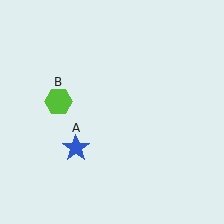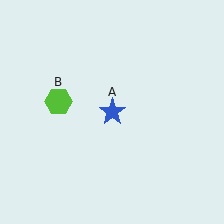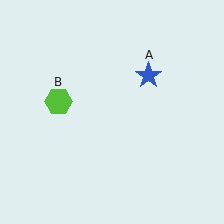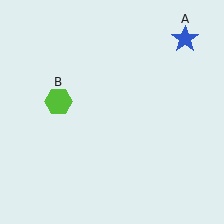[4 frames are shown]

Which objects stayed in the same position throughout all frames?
Lime hexagon (object B) remained stationary.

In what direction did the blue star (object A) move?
The blue star (object A) moved up and to the right.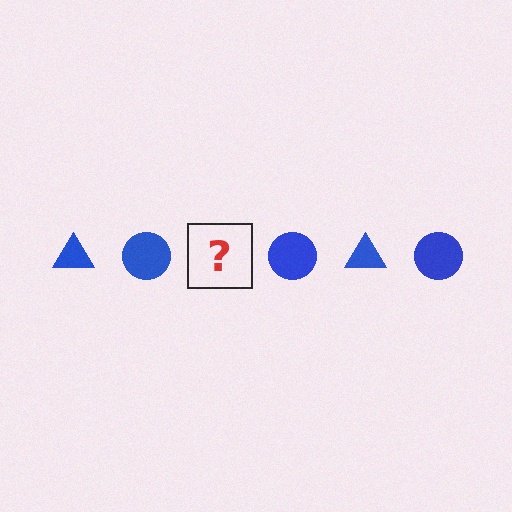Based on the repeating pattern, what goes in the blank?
The blank should be a blue triangle.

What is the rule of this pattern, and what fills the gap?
The rule is that the pattern cycles through triangle, circle shapes in blue. The gap should be filled with a blue triangle.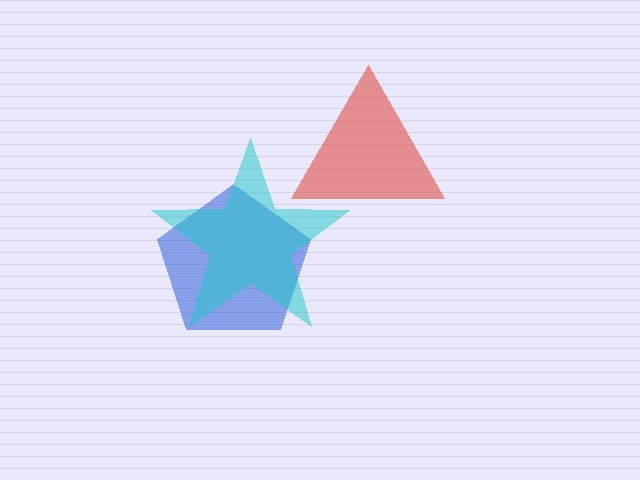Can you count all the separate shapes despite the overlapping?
Yes, there are 3 separate shapes.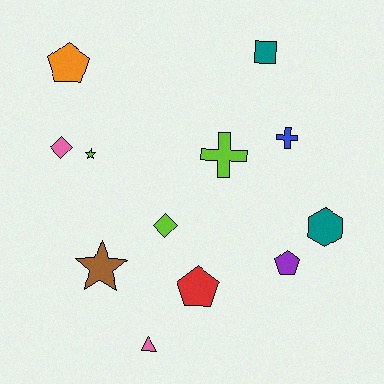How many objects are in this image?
There are 12 objects.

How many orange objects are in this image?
There is 1 orange object.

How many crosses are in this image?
There are 2 crosses.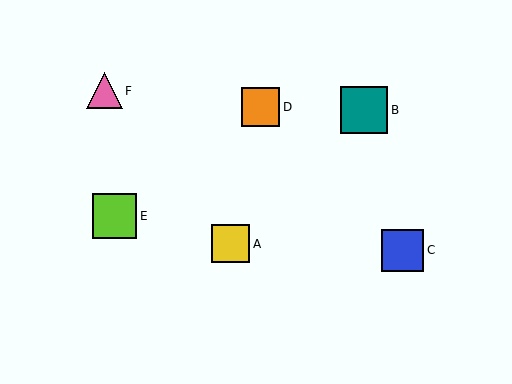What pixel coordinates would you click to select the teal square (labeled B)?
Click at (364, 110) to select the teal square B.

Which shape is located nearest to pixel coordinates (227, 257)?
The yellow square (labeled A) at (231, 244) is nearest to that location.